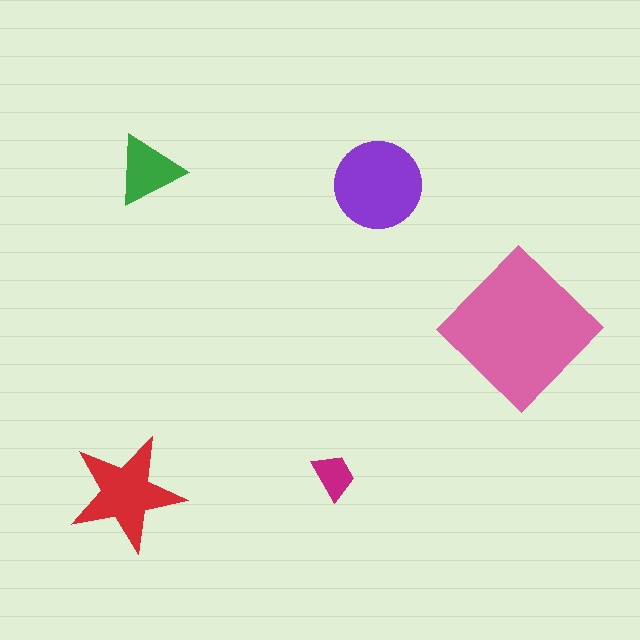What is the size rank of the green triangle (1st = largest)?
4th.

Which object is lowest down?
The red star is bottommost.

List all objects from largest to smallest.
The pink diamond, the purple circle, the red star, the green triangle, the magenta trapezoid.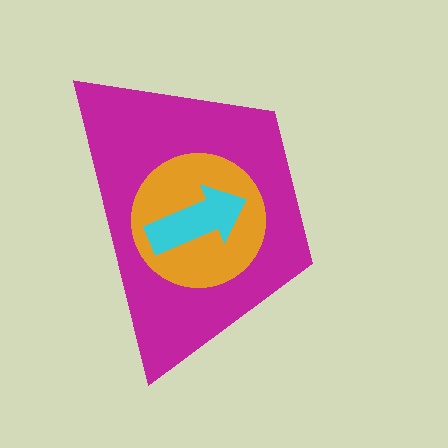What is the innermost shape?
The cyan arrow.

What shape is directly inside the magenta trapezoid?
The orange circle.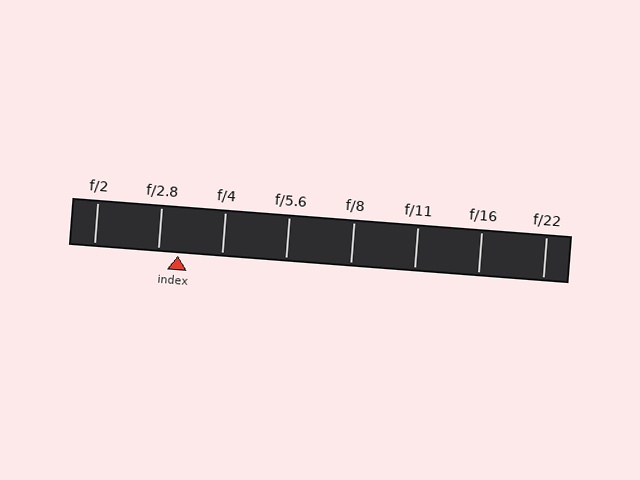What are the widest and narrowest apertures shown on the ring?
The widest aperture shown is f/2 and the narrowest is f/22.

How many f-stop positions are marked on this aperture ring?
There are 8 f-stop positions marked.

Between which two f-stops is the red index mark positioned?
The index mark is between f/2.8 and f/4.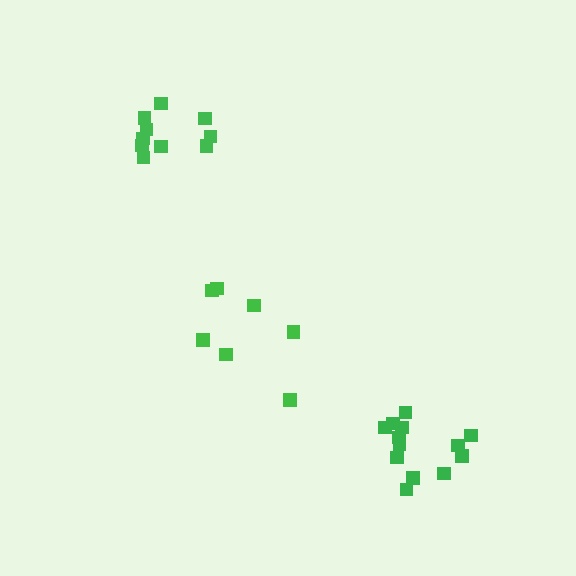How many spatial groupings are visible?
There are 3 spatial groupings.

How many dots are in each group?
Group 1: 7 dots, Group 2: 10 dots, Group 3: 13 dots (30 total).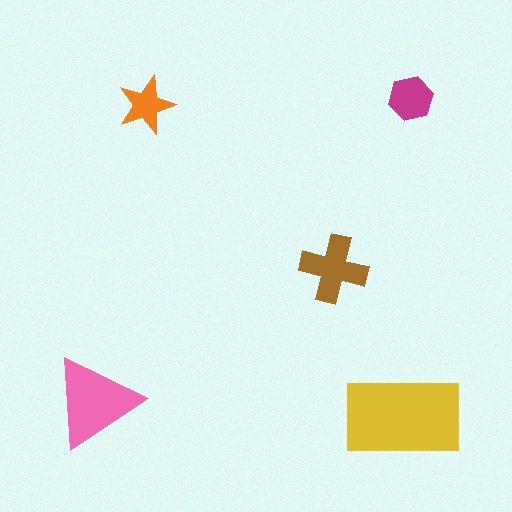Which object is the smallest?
The orange star.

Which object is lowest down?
The yellow rectangle is bottommost.